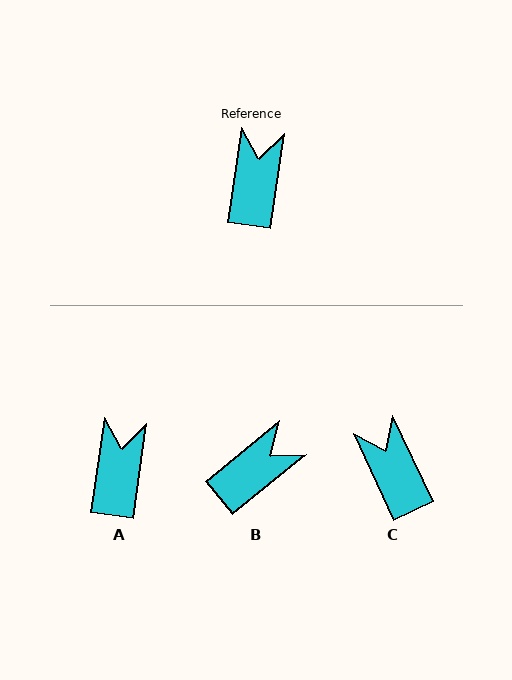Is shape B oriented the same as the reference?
No, it is off by about 43 degrees.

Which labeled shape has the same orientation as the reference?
A.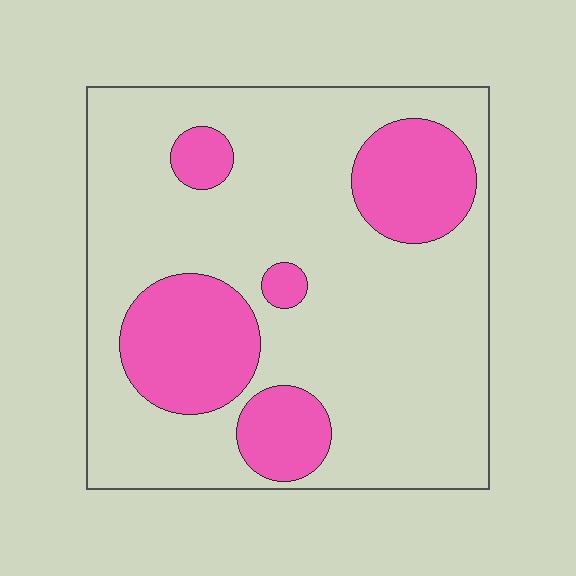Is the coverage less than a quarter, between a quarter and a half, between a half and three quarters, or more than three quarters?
Less than a quarter.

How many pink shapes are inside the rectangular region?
5.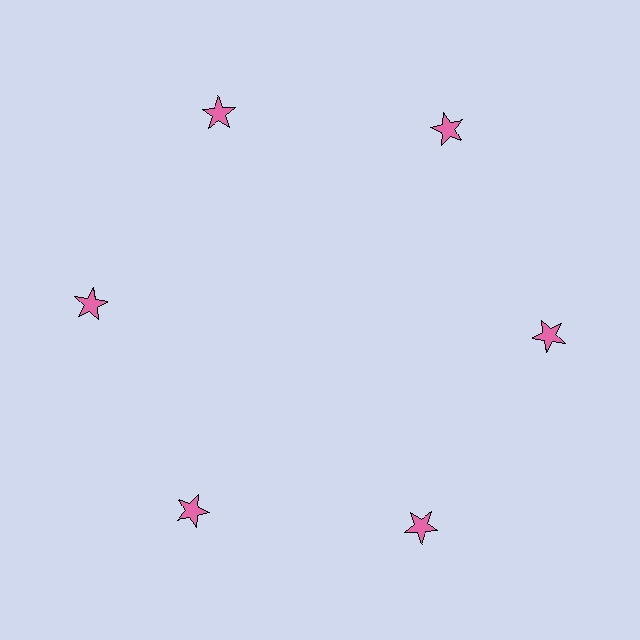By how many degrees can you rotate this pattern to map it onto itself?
The pattern maps onto itself every 60 degrees of rotation.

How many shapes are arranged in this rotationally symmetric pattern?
There are 6 shapes, arranged in 6 groups of 1.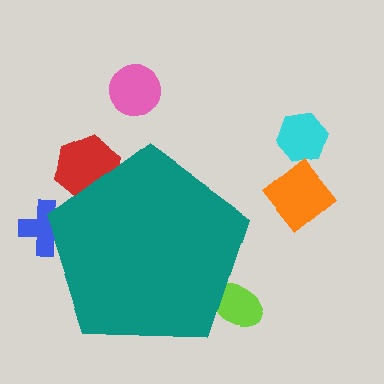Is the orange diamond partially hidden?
No, the orange diamond is fully visible.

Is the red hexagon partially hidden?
Yes, the red hexagon is partially hidden behind the teal pentagon.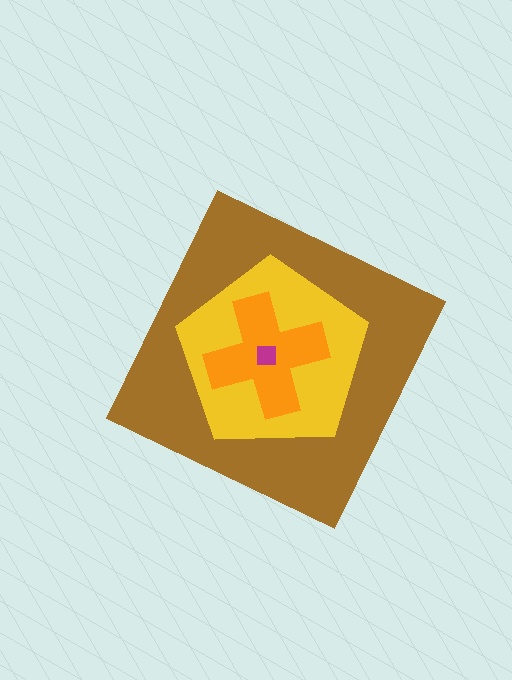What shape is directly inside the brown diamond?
The yellow pentagon.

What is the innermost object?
The magenta square.